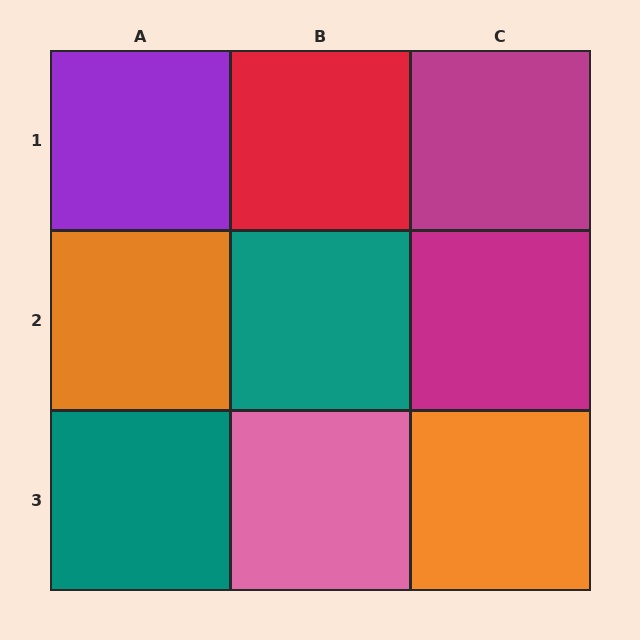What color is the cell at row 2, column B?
Teal.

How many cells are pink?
1 cell is pink.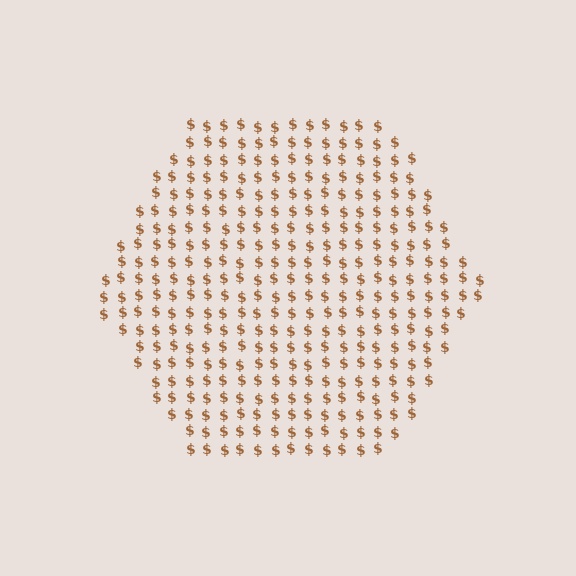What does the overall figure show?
The overall figure shows a hexagon.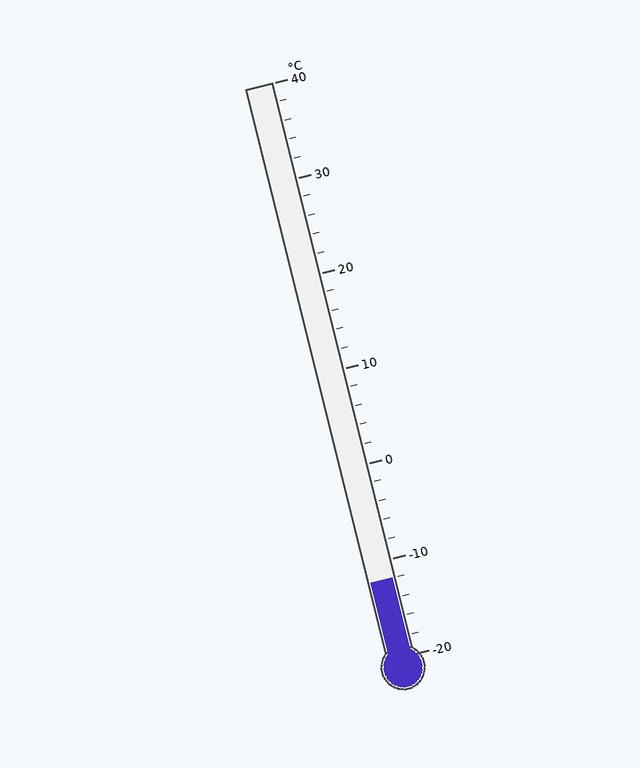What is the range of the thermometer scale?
The thermometer scale ranges from -20°C to 40°C.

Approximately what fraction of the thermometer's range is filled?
The thermometer is filled to approximately 15% of its range.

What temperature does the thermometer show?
The thermometer shows approximately -12°C.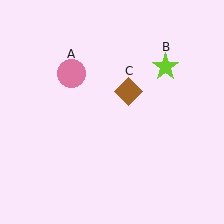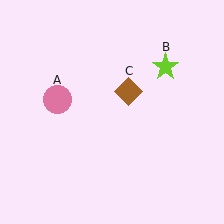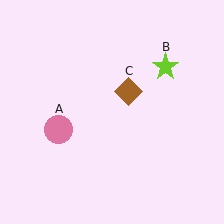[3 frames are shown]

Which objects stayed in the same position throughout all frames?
Lime star (object B) and brown diamond (object C) remained stationary.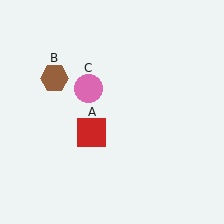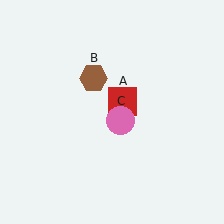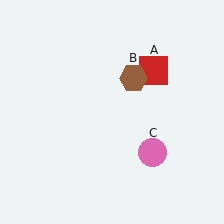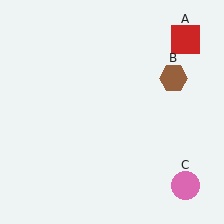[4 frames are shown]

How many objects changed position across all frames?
3 objects changed position: red square (object A), brown hexagon (object B), pink circle (object C).